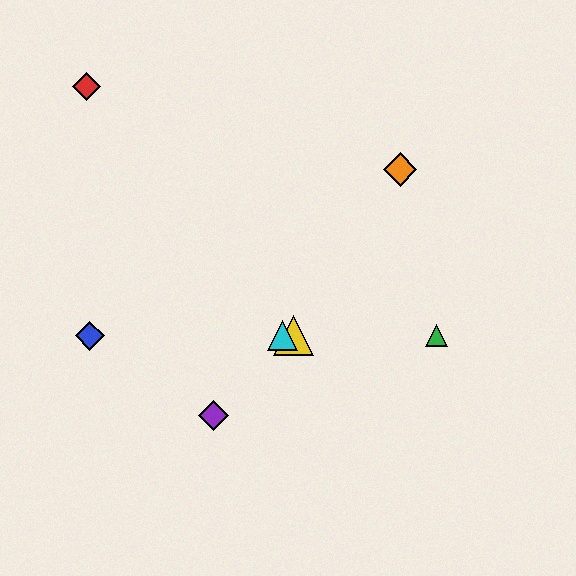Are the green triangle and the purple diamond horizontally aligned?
No, the green triangle is at y≈336 and the purple diamond is at y≈416.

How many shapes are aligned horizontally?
4 shapes (the blue diamond, the green triangle, the yellow triangle, the cyan triangle) are aligned horizontally.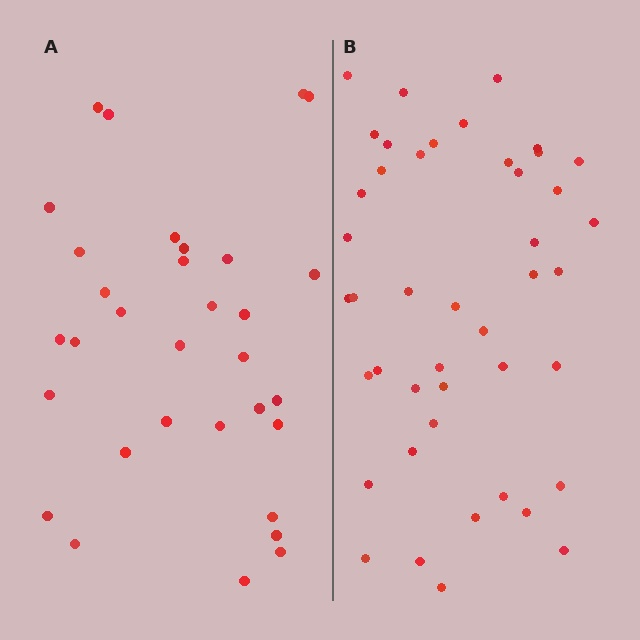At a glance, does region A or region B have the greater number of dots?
Region B (the right region) has more dots.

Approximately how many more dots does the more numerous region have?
Region B has roughly 12 or so more dots than region A.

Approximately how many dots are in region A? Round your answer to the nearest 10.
About 30 dots. (The exact count is 32, which rounds to 30.)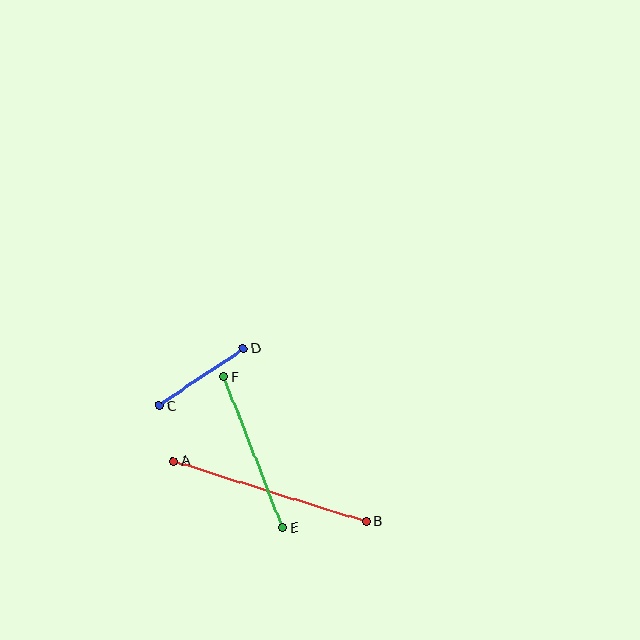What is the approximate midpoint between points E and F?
The midpoint is at approximately (253, 452) pixels.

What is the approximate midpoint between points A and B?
The midpoint is at approximately (270, 491) pixels.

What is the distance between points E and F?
The distance is approximately 162 pixels.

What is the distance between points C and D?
The distance is approximately 102 pixels.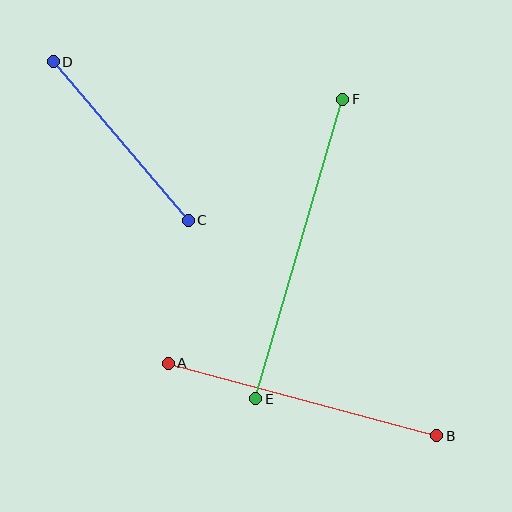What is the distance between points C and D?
The distance is approximately 208 pixels.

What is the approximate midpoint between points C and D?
The midpoint is at approximately (121, 141) pixels.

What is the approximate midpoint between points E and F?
The midpoint is at approximately (299, 249) pixels.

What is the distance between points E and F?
The distance is approximately 312 pixels.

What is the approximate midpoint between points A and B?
The midpoint is at approximately (303, 400) pixels.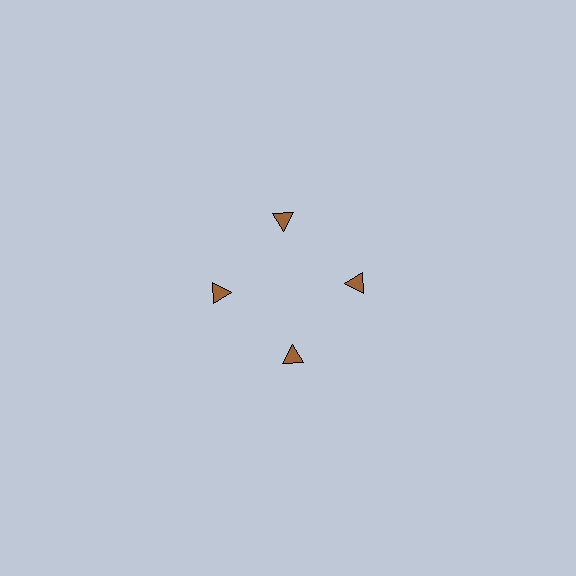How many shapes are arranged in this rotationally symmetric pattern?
There are 4 shapes, arranged in 4 groups of 1.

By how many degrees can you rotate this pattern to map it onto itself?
The pattern maps onto itself every 90 degrees of rotation.